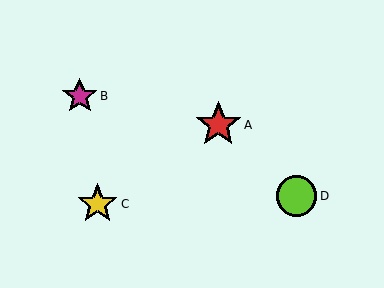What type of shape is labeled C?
Shape C is a yellow star.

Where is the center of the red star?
The center of the red star is at (218, 125).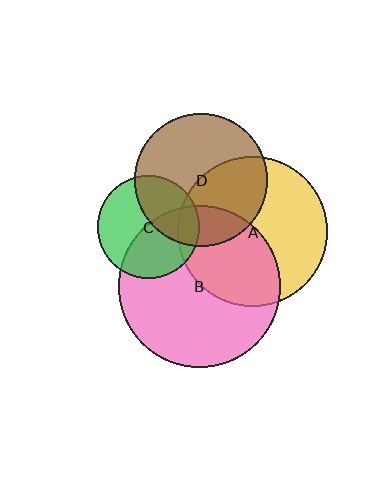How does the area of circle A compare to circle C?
Approximately 2.1 times.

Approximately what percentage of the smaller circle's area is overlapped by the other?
Approximately 45%.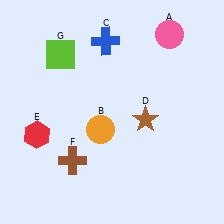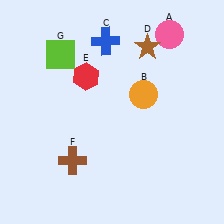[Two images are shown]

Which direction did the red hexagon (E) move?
The red hexagon (E) moved up.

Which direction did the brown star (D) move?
The brown star (D) moved up.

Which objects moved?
The objects that moved are: the orange circle (B), the brown star (D), the red hexagon (E).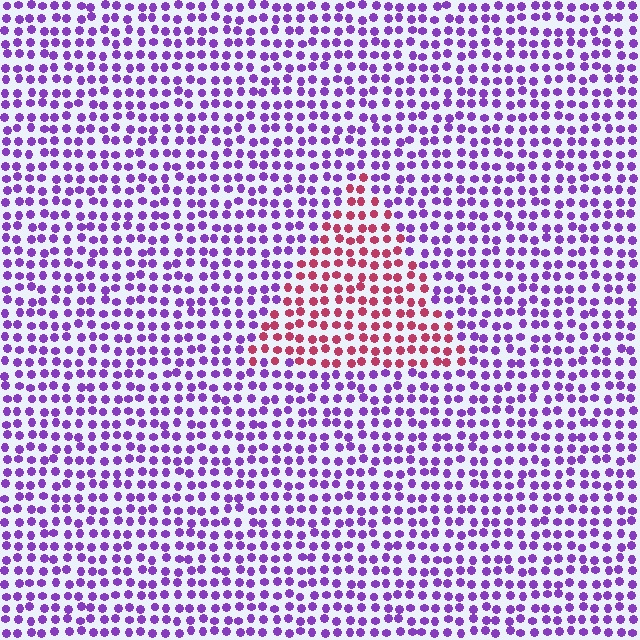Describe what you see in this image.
The image is filled with small purple elements in a uniform arrangement. A triangle-shaped region is visible where the elements are tinted to a slightly different hue, forming a subtle color boundary.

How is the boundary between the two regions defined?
The boundary is defined purely by a slight shift in hue (about 65 degrees). Spacing, size, and orientation are identical on both sides.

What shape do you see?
I see a triangle.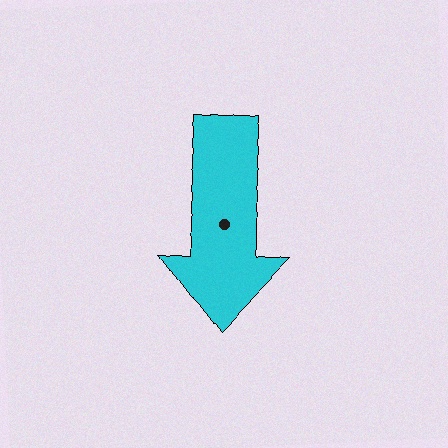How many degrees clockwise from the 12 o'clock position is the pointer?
Approximately 184 degrees.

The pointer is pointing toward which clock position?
Roughly 6 o'clock.